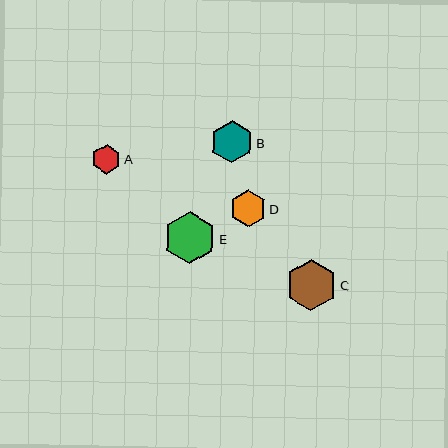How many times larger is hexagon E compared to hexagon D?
Hexagon E is approximately 1.4 times the size of hexagon D.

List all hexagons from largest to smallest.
From largest to smallest: E, C, B, D, A.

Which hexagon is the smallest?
Hexagon A is the smallest with a size of approximately 30 pixels.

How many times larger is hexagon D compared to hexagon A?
Hexagon D is approximately 1.2 times the size of hexagon A.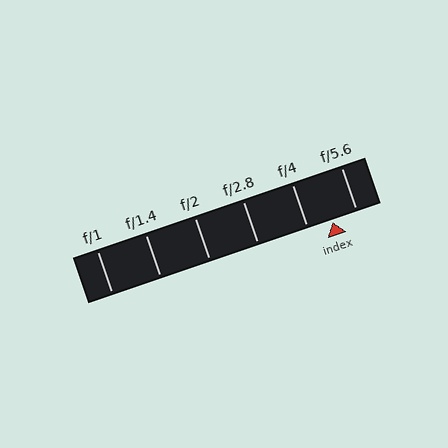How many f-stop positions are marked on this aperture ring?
There are 6 f-stop positions marked.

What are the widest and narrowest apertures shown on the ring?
The widest aperture shown is f/1 and the narrowest is f/5.6.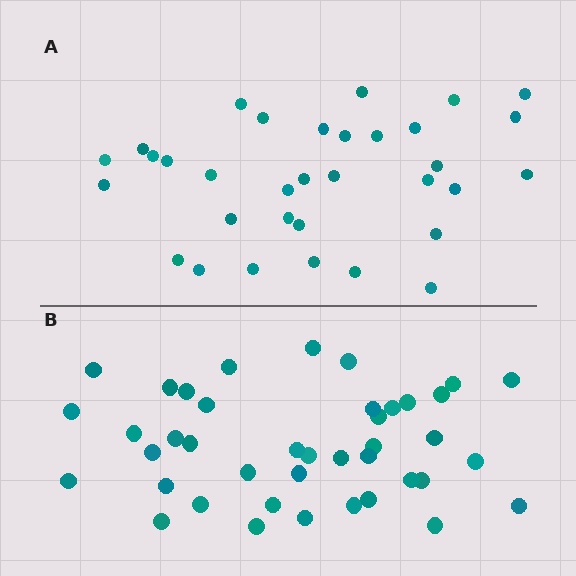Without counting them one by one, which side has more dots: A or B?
Region B (the bottom region) has more dots.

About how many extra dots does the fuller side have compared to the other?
Region B has roughly 8 or so more dots than region A.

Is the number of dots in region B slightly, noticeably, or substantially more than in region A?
Region B has only slightly more — the two regions are fairly close. The ratio is roughly 1.2 to 1.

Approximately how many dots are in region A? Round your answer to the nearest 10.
About 30 dots. (The exact count is 33, which rounds to 30.)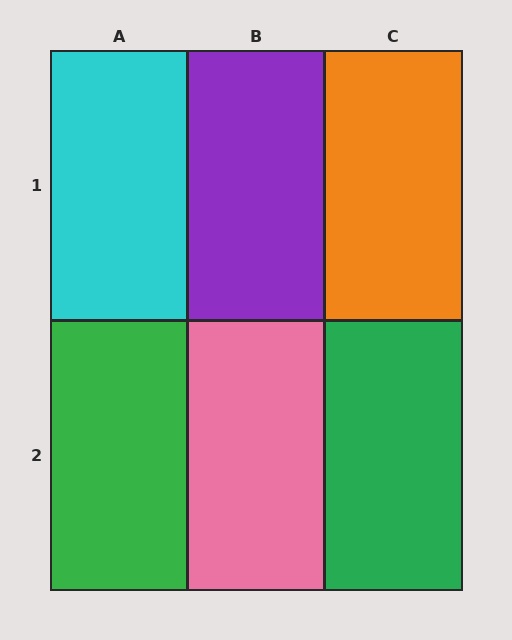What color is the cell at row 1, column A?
Cyan.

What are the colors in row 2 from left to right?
Green, pink, green.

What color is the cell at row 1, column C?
Orange.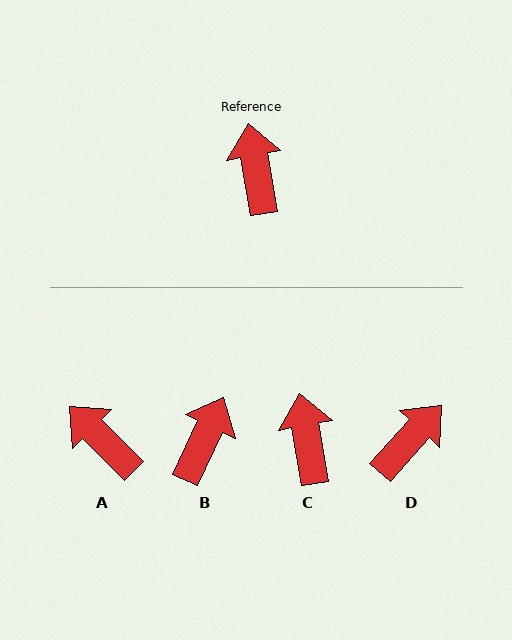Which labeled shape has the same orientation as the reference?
C.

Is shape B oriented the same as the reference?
No, it is off by about 35 degrees.